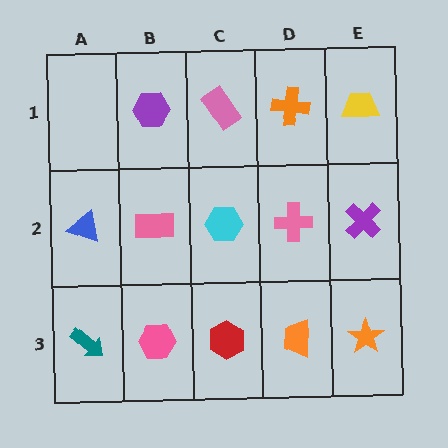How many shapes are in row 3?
5 shapes.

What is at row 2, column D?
A pink cross.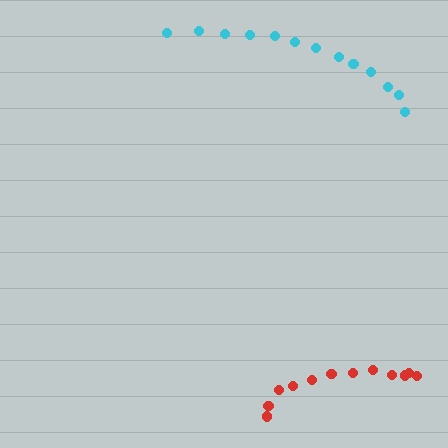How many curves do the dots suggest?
There are 2 distinct paths.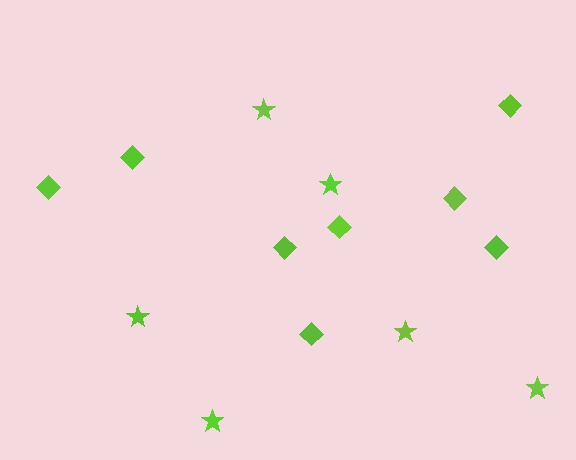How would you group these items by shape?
There are 2 groups: one group of stars (6) and one group of diamonds (8).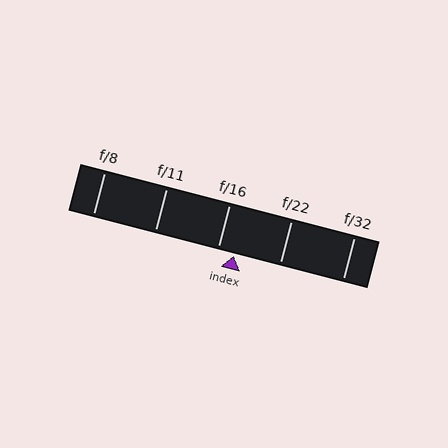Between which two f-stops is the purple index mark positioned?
The index mark is between f/16 and f/22.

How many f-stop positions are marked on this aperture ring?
There are 5 f-stop positions marked.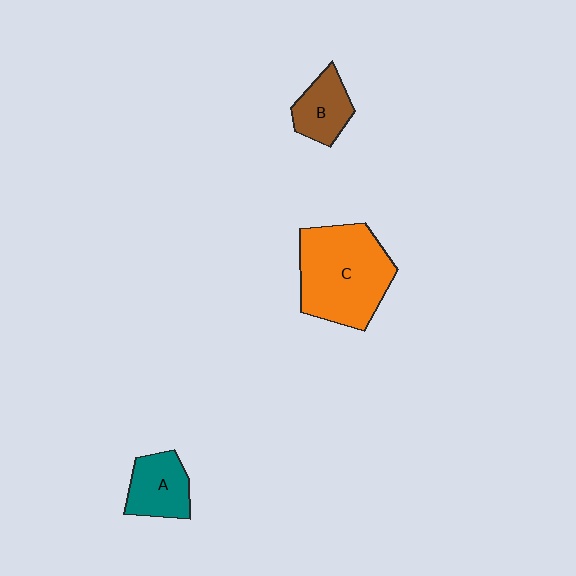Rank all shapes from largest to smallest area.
From largest to smallest: C (orange), A (teal), B (brown).